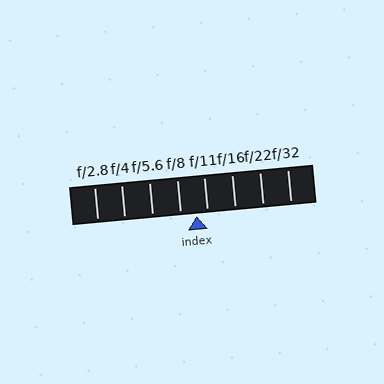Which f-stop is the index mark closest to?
The index mark is closest to f/11.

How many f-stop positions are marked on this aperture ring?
There are 8 f-stop positions marked.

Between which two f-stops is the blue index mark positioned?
The index mark is between f/8 and f/11.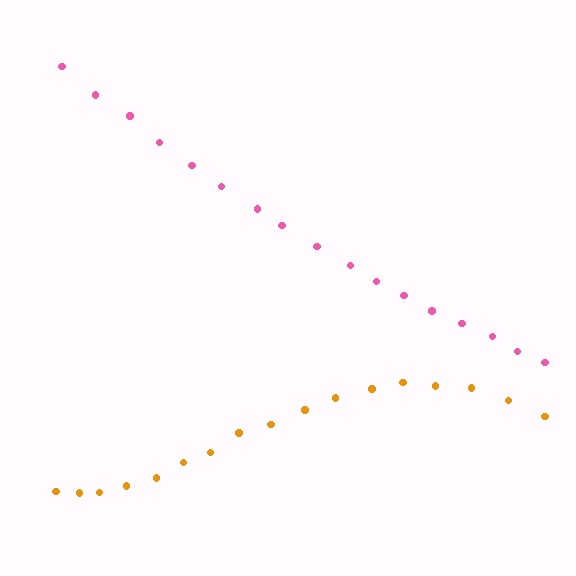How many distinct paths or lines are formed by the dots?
There are 2 distinct paths.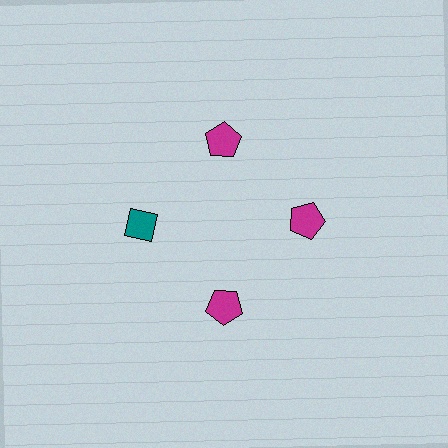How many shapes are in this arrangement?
There are 4 shapes arranged in a ring pattern.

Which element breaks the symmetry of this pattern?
The teal diamond at roughly the 9 o'clock position breaks the symmetry. All other shapes are magenta pentagons.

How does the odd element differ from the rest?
It differs in both color (teal instead of magenta) and shape (diamond instead of pentagon).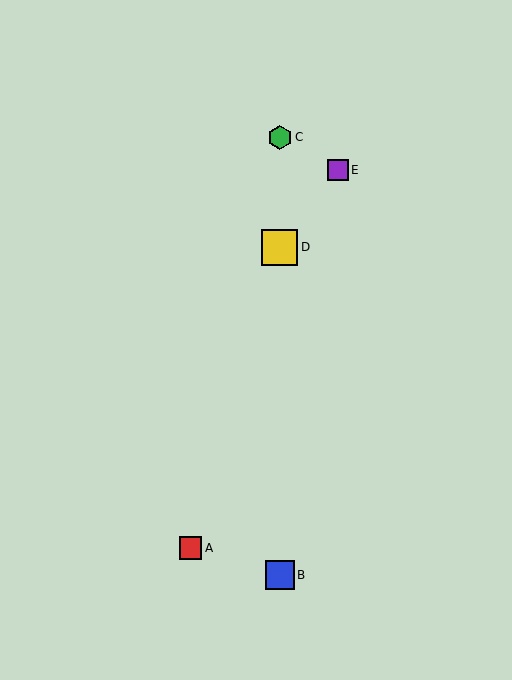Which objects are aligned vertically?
Objects B, C, D are aligned vertically.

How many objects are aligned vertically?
3 objects (B, C, D) are aligned vertically.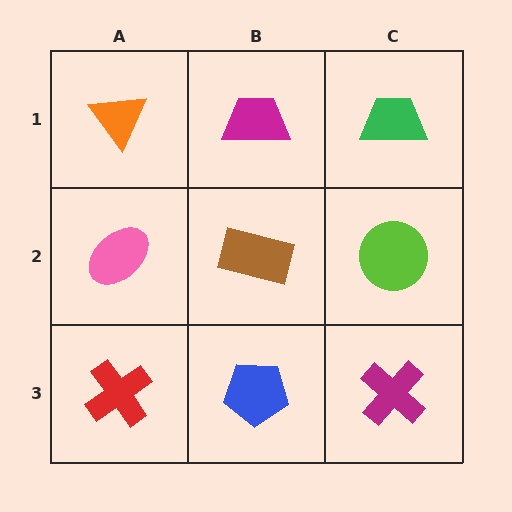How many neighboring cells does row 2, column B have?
4.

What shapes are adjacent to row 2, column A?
An orange triangle (row 1, column A), a red cross (row 3, column A), a brown rectangle (row 2, column B).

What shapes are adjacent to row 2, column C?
A green trapezoid (row 1, column C), a magenta cross (row 3, column C), a brown rectangle (row 2, column B).